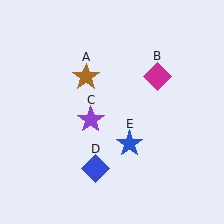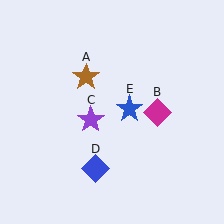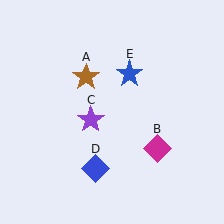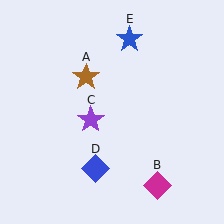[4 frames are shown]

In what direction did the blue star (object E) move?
The blue star (object E) moved up.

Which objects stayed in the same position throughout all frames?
Brown star (object A) and purple star (object C) and blue diamond (object D) remained stationary.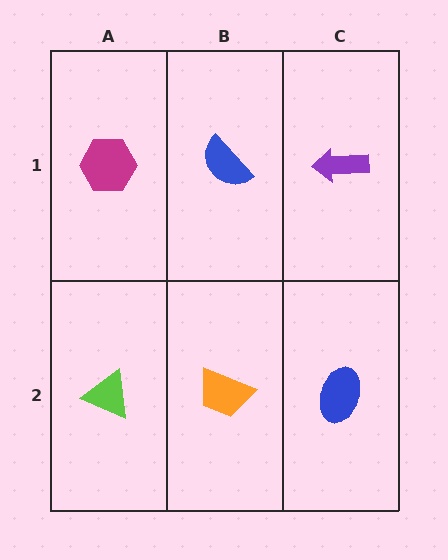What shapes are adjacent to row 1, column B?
An orange trapezoid (row 2, column B), a magenta hexagon (row 1, column A), a purple arrow (row 1, column C).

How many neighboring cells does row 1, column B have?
3.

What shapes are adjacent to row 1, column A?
A lime triangle (row 2, column A), a blue semicircle (row 1, column B).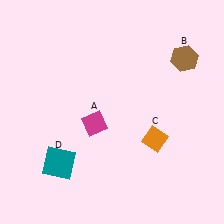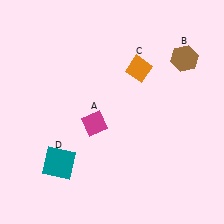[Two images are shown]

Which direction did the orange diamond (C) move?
The orange diamond (C) moved up.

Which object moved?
The orange diamond (C) moved up.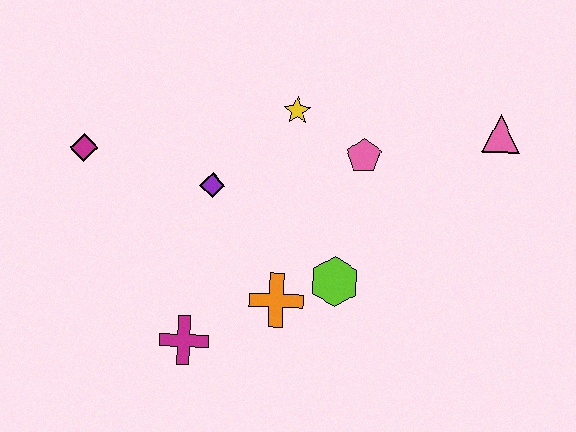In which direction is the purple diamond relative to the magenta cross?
The purple diamond is above the magenta cross.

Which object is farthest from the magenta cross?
The pink triangle is farthest from the magenta cross.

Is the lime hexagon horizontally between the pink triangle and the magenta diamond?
Yes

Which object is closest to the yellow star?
The pink pentagon is closest to the yellow star.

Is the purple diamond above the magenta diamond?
No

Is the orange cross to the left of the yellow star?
Yes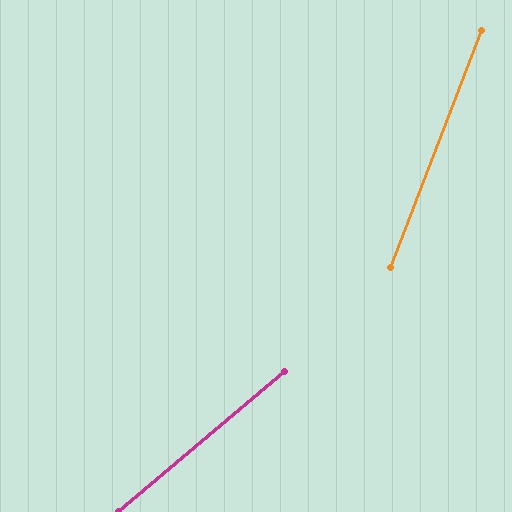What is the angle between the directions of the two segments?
Approximately 29 degrees.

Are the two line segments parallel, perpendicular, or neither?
Neither parallel nor perpendicular — they differ by about 29°.